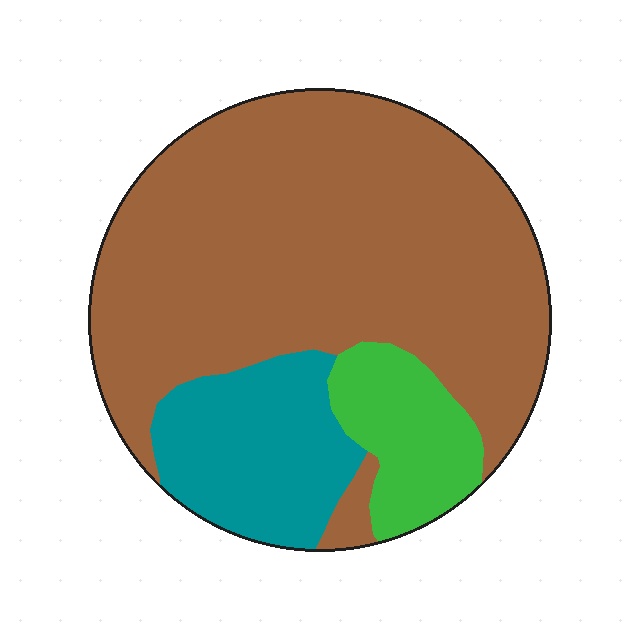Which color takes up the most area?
Brown, at roughly 70%.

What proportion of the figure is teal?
Teal covers around 20% of the figure.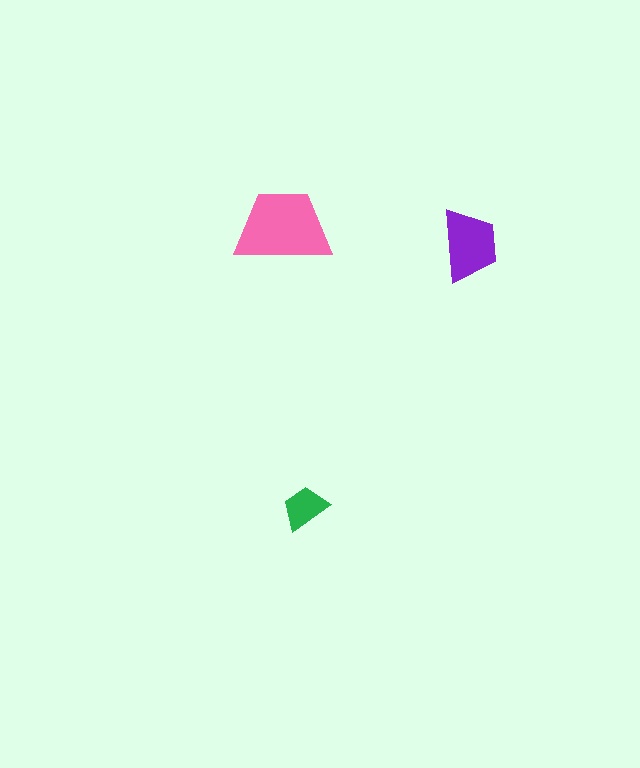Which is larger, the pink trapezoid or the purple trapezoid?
The pink one.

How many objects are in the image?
There are 3 objects in the image.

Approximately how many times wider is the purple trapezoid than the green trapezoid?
About 1.5 times wider.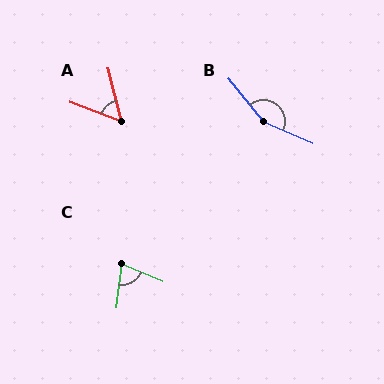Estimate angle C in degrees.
Approximately 74 degrees.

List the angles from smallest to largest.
A (54°), C (74°), B (153°).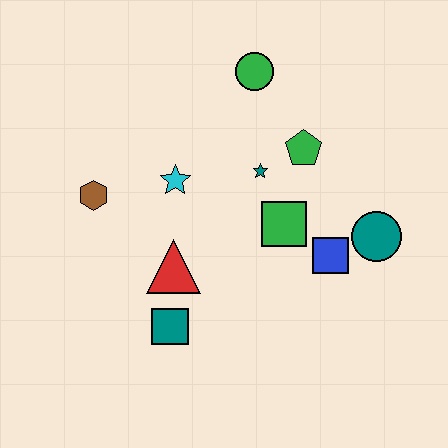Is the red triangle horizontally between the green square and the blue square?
No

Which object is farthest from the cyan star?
The teal circle is farthest from the cyan star.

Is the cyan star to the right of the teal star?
No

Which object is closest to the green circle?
The green pentagon is closest to the green circle.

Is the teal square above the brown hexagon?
No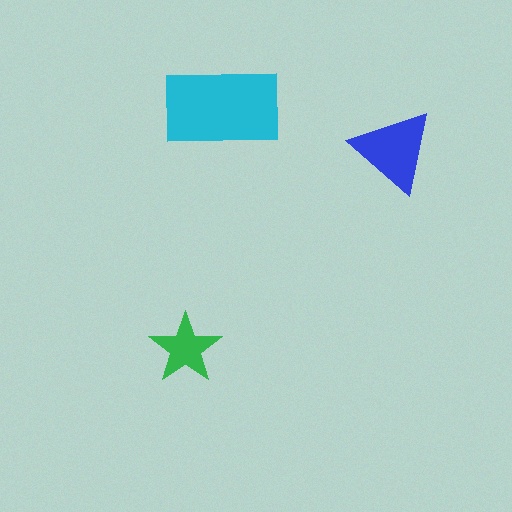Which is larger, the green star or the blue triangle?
The blue triangle.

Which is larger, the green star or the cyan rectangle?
The cyan rectangle.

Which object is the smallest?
The green star.